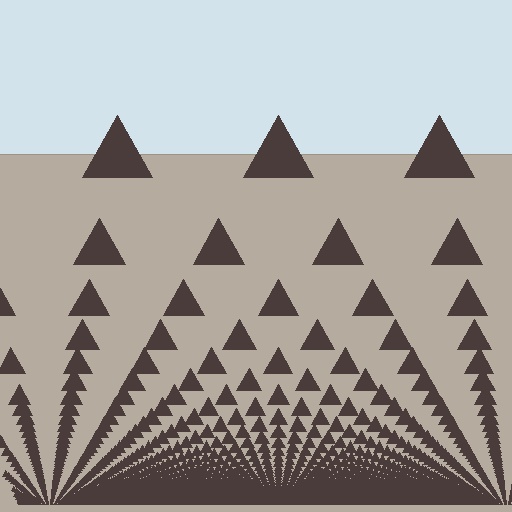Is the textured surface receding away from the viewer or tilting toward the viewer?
The surface appears to tilt toward the viewer. Texture elements get larger and sparser toward the top.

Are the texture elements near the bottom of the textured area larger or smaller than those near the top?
Smaller. The gradient is inverted — elements near the bottom are smaller and denser.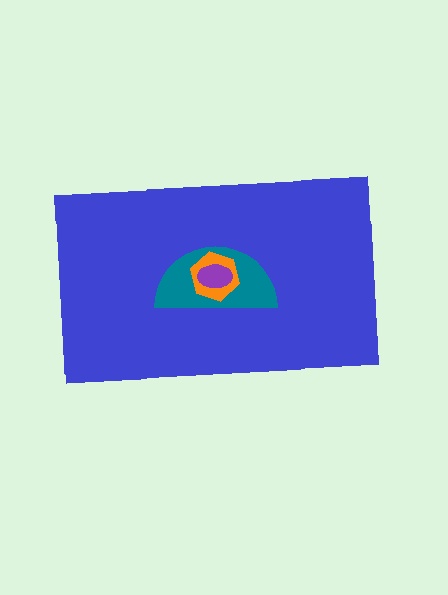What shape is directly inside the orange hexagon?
The purple ellipse.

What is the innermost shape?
The purple ellipse.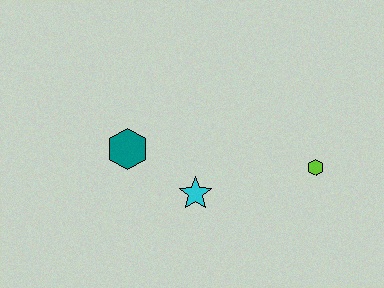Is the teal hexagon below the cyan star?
No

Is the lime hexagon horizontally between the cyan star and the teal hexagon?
No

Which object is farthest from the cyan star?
The lime hexagon is farthest from the cyan star.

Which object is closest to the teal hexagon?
The cyan star is closest to the teal hexagon.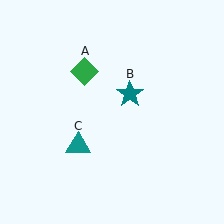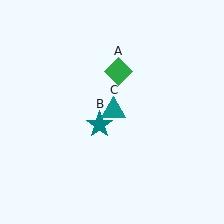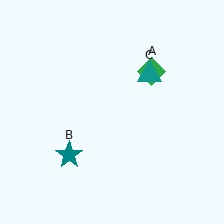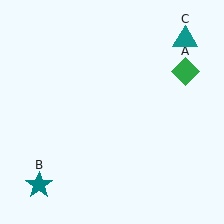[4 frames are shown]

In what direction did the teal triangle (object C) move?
The teal triangle (object C) moved up and to the right.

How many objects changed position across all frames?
3 objects changed position: green diamond (object A), teal star (object B), teal triangle (object C).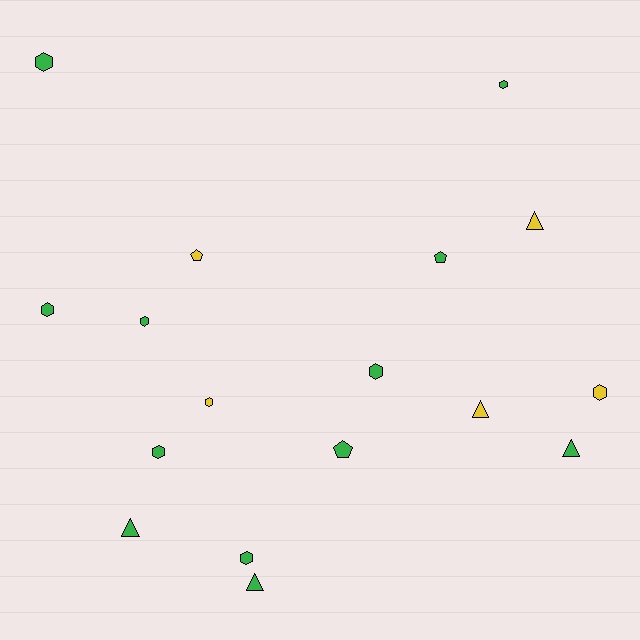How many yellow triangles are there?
There are 2 yellow triangles.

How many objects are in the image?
There are 17 objects.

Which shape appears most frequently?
Hexagon, with 9 objects.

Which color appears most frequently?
Green, with 12 objects.